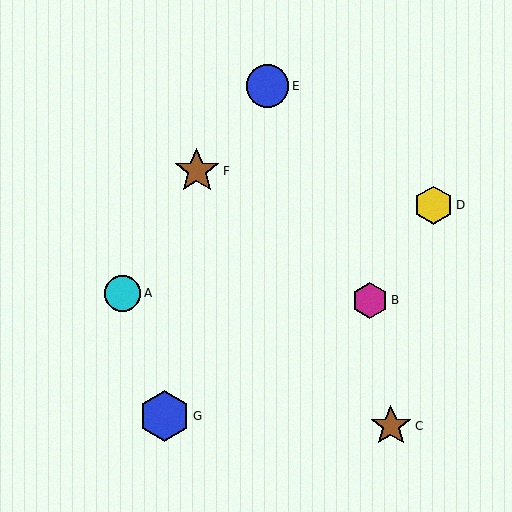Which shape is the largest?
The blue hexagon (labeled G) is the largest.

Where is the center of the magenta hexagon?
The center of the magenta hexagon is at (370, 300).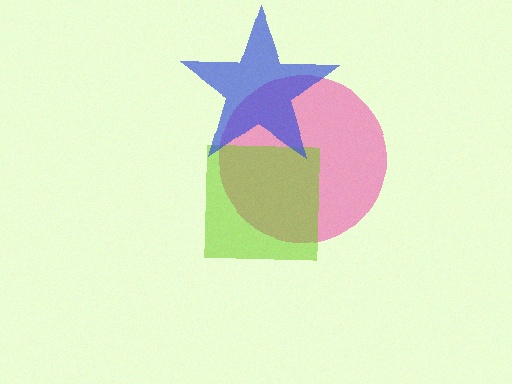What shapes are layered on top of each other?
The layered shapes are: a pink circle, a lime square, a blue star.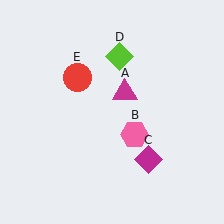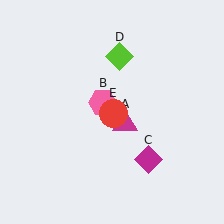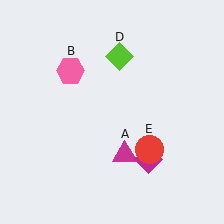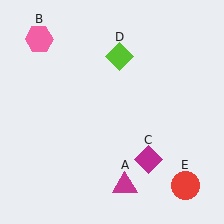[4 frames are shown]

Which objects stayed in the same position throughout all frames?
Magenta diamond (object C) and lime diamond (object D) remained stationary.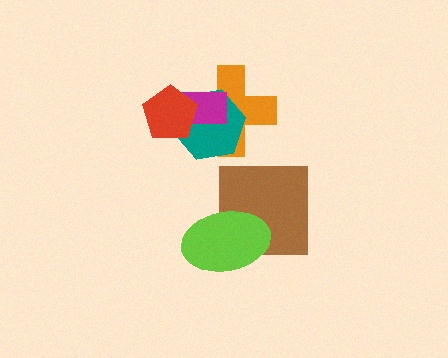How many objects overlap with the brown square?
1 object overlaps with the brown square.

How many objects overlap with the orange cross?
3 objects overlap with the orange cross.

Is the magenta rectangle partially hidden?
Yes, it is partially covered by another shape.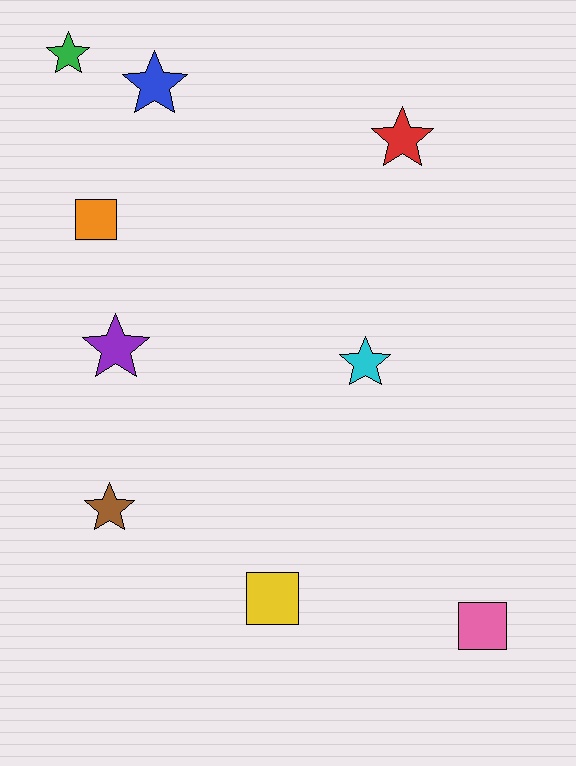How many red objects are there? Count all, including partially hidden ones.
There is 1 red object.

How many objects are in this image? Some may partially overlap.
There are 9 objects.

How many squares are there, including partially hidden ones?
There are 3 squares.